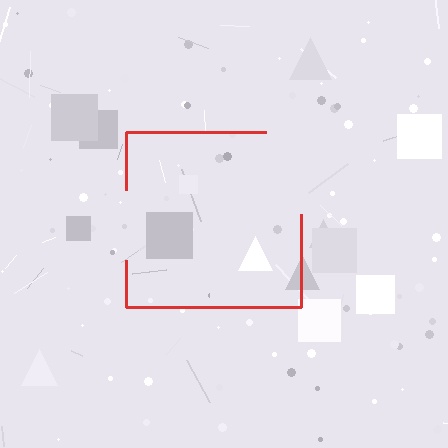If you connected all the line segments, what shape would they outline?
They would outline a square.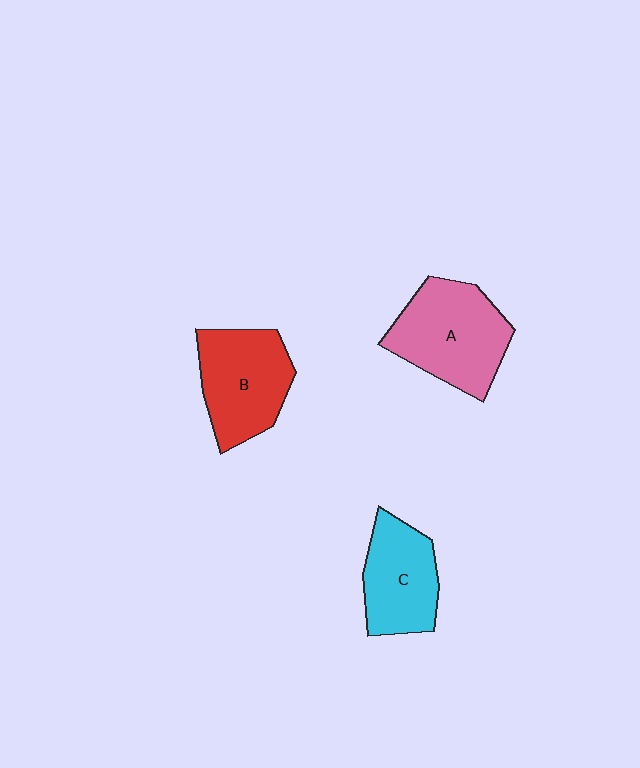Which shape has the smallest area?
Shape C (cyan).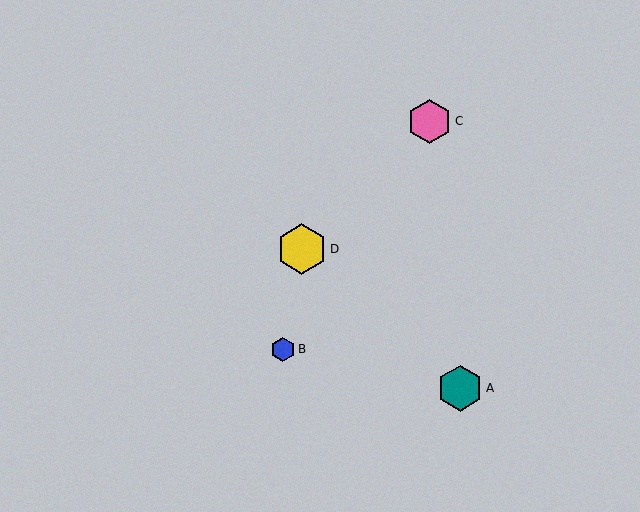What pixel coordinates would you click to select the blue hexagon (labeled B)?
Click at (283, 349) to select the blue hexagon B.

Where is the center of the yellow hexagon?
The center of the yellow hexagon is at (302, 249).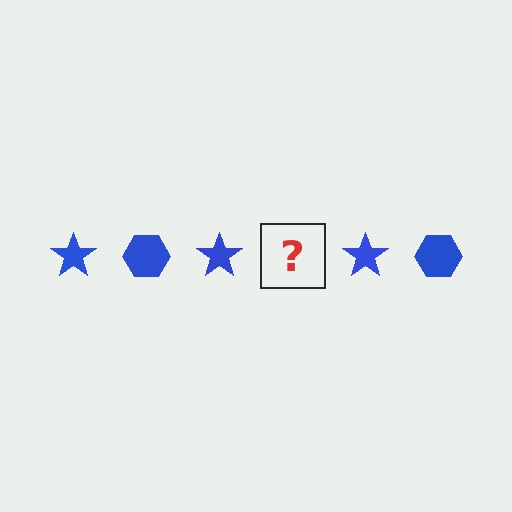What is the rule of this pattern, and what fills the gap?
The rule is that the pattern cycles through star, hexagon shapes in blue. The gap should be filled with a blue hexagon.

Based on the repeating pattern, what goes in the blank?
The blank should be a blue hexagon.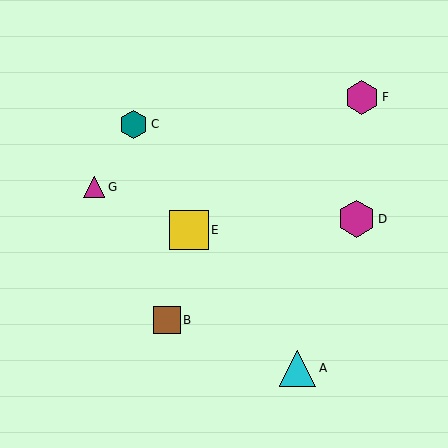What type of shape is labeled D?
Shape D is a magenta hexagon.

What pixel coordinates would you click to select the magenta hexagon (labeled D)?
Click at (356, 219) to select the magenta hexagon D.